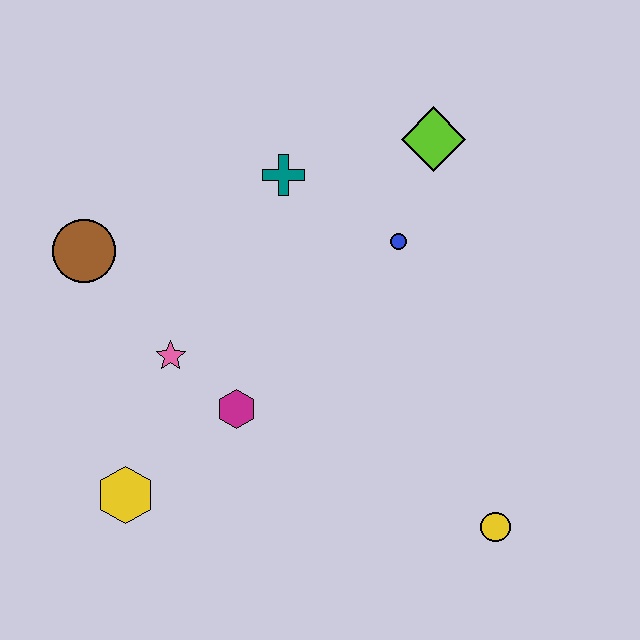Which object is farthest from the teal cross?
The yellow circle is farthest from the teal cross.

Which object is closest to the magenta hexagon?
The pink star is closest to the magenta hexagon.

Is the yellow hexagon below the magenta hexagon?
Yes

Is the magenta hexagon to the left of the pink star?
No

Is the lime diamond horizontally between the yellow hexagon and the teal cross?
No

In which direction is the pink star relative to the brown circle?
The pink star is below the brown circle.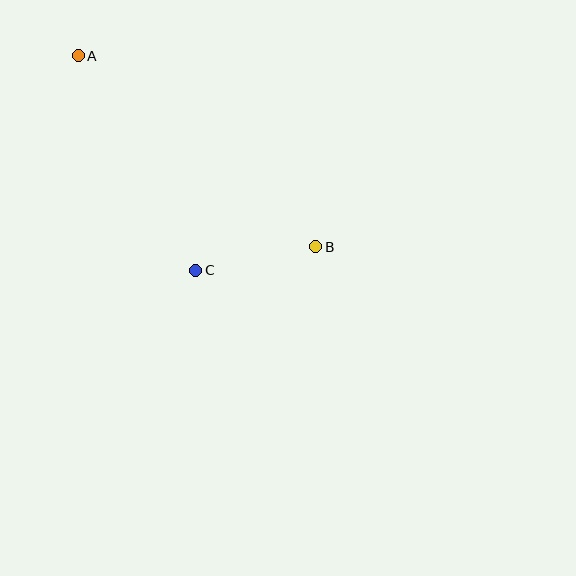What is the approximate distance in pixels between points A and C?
The distance between A and C is approximately 245 pixels.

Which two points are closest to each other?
Points B and C are closest to each other.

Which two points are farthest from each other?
Points A and B are farthest from each other.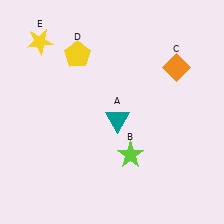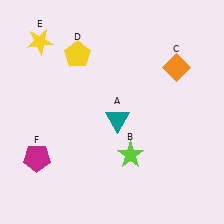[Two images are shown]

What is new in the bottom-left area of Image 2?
A magenta pentagon (F) was added in the bottom-left area of Image 2.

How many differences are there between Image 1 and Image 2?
There is 1 difference between the two images.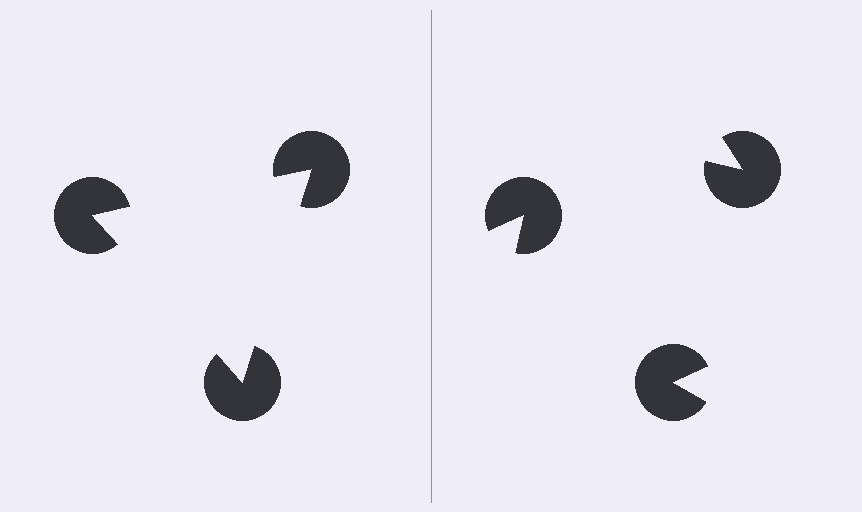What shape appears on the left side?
An illusory triangle.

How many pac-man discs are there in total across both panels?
6 — 3 on each side.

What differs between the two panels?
The pac-man discs are positioned identically on both sides; only the wedge orientations differ. On the left they align to a triangle; on the right they are misaligned.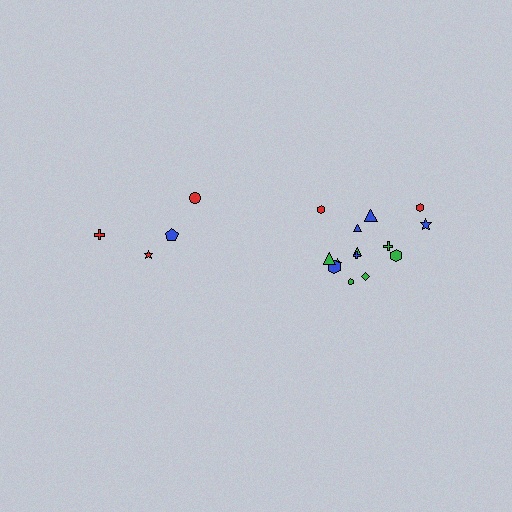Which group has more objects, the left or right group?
The right group.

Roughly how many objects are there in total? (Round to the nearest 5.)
Roughly 20 objects in total.